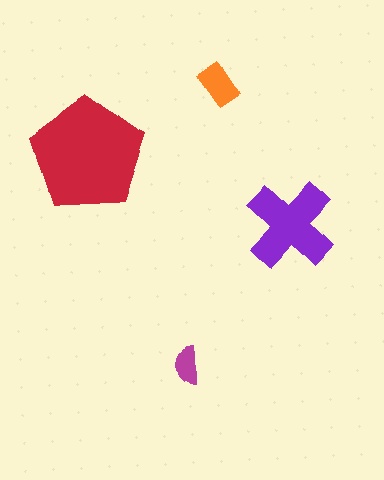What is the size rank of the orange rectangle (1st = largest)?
3rd.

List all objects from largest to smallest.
The red pentagon, the purple cross, the orange rectangle, the magenta semicircle.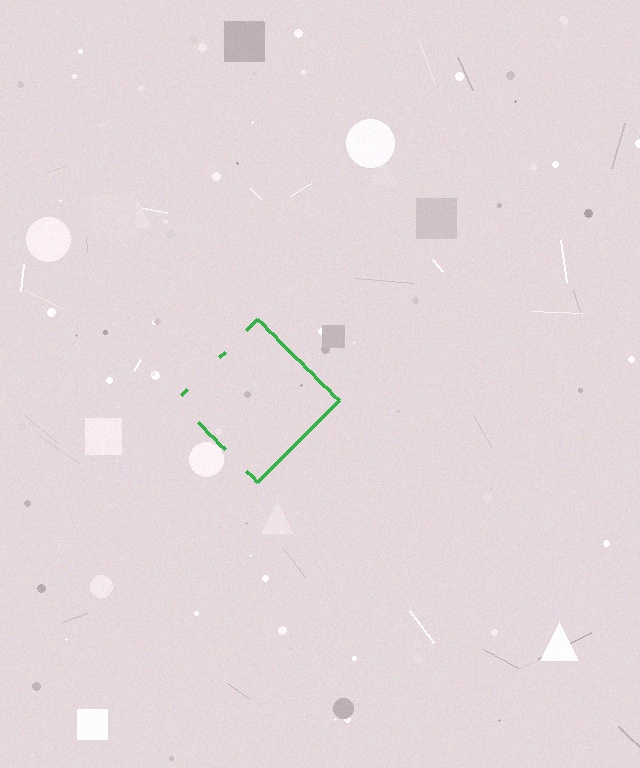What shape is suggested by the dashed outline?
The dashed outline suggests a diamond.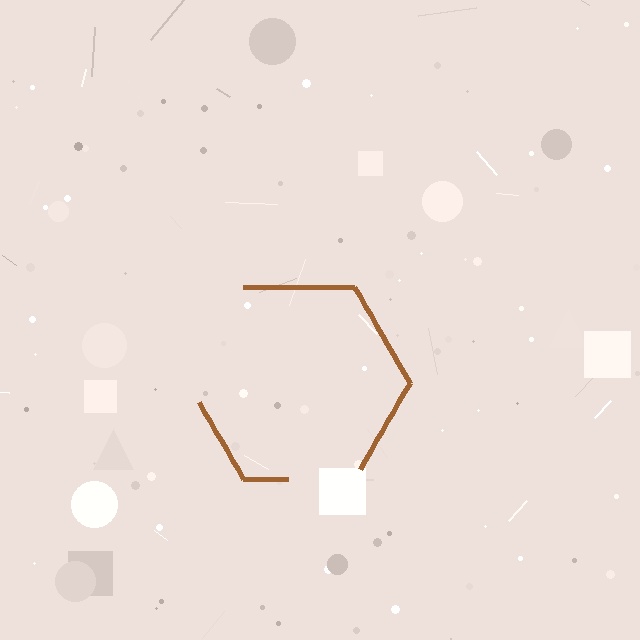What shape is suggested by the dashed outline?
The dashed outline suggests a hexagon.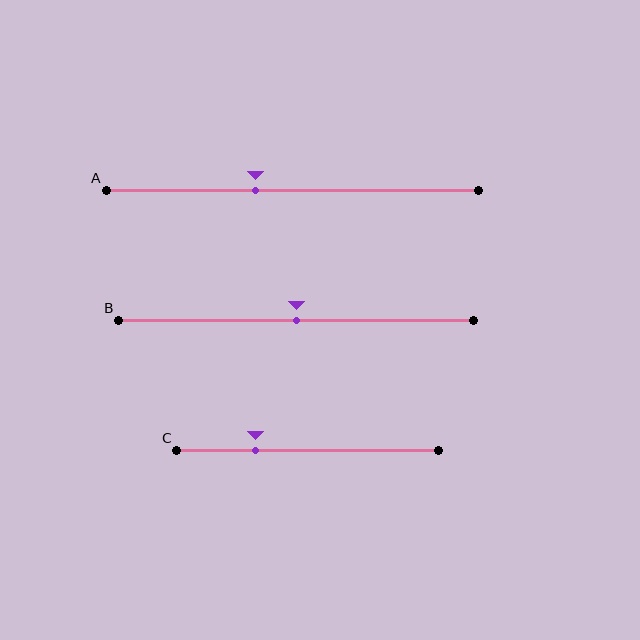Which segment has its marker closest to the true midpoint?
Segment B has its marker closest to the true midpoint.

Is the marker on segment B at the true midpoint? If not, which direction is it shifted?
Yes, the marker on segment B is at the true midpoint.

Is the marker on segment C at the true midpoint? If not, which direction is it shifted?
No, the marker on segment C is shifted to the left by about 20% of the segment length.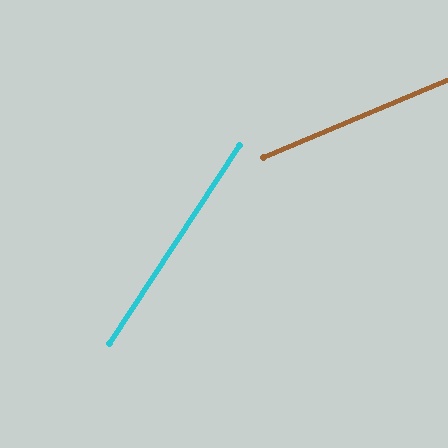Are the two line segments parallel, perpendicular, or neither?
Neither parallel nor perpendicular — they differ by about 34°.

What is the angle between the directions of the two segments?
Approximately 34 degrees.